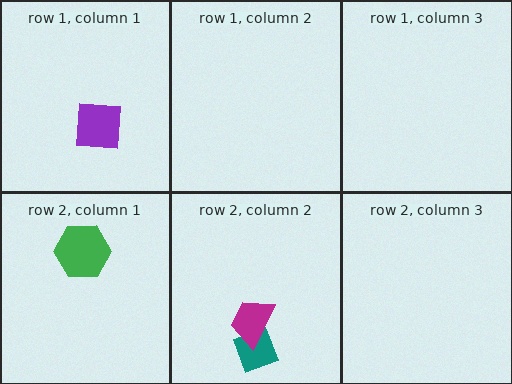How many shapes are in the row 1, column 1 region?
1.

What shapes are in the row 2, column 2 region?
The teal square, the magenta trapezoid.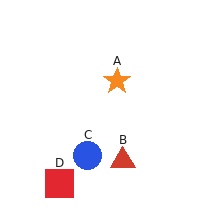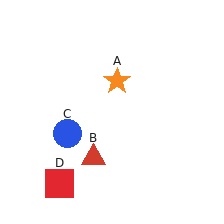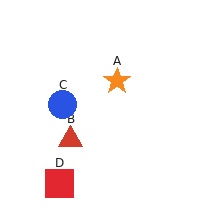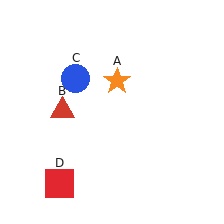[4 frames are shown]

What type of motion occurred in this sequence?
The red triangle (object B), blue circle (object C) rotated clockwise around the center of the scene.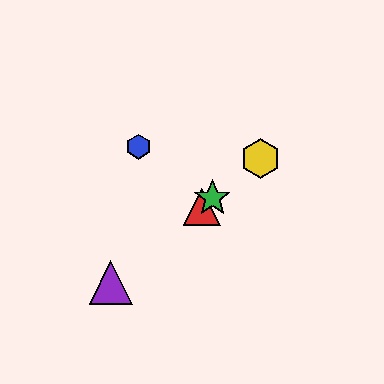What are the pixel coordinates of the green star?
The green star is at (212, 198).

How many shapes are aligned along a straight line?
4 shapes (the red triangle, the green star, the yellow hexagon, the purple triangle) are aligned along a straight line.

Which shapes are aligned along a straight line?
The red triangle, the green star, the yellow hexagon, the purple triangle are aligned along a straight line.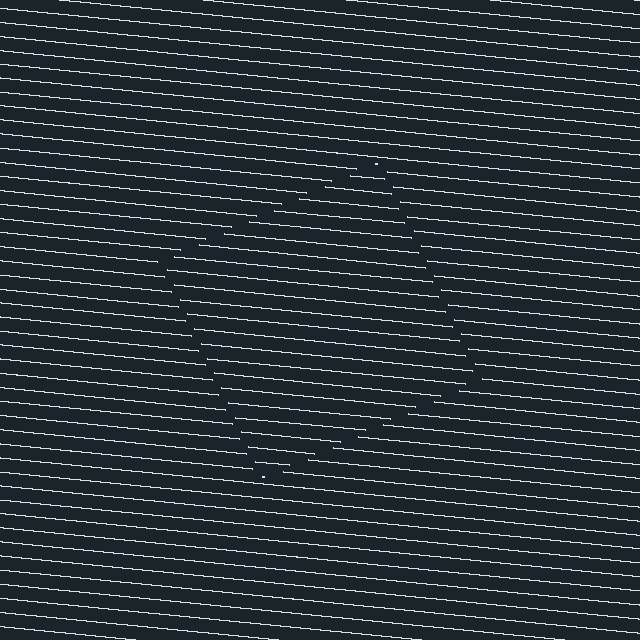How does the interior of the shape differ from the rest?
The interior of the shape contains the same grating, shifted by half a period — the contour is defined by the phase discontinuity where line-ends from the inner and outer gratings abut.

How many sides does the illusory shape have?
4 sides — the line-ends trace a square.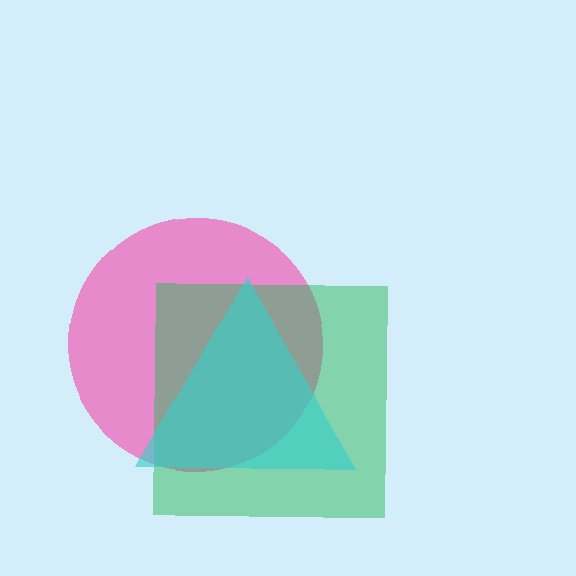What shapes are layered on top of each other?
The layered shapes are: a pink circle, a green square, a cyan triangle.